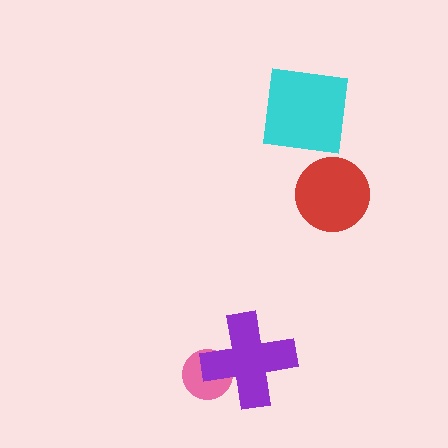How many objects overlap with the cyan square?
0 objects overlap with the cyan square.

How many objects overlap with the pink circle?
1 object overlaps with the pink circle.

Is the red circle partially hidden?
No, no other shape covers it.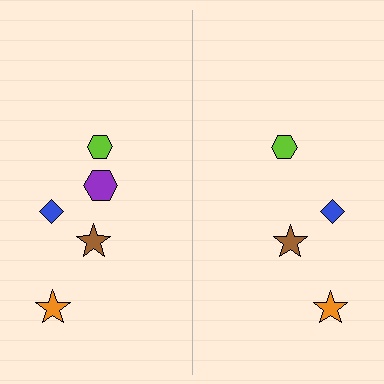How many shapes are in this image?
There are 9 shapes in this image.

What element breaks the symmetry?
A purple hexagon is missing from the right side.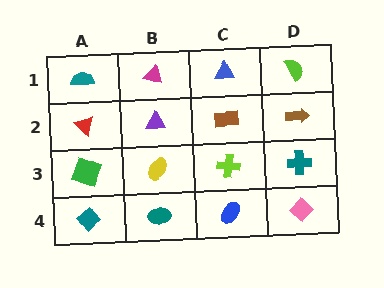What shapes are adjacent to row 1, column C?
A brown rectangle (row 2, column C), a magenta triangle (row 1, column B), a lime semicircle (row 1, column D).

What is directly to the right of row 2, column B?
A brown rectangle.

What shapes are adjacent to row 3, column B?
A purple triangle (row 2, column B), a teal ellipse (row 4, column B), a green square (row 3, column A), a lime cross (row 3, column C).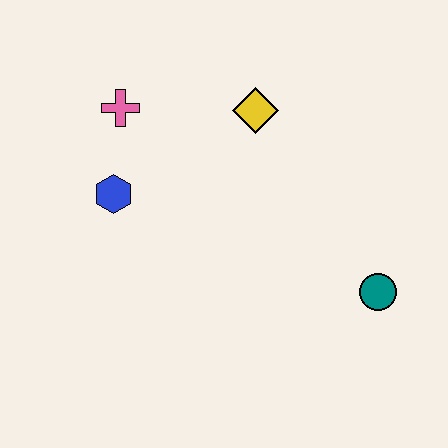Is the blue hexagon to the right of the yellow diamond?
No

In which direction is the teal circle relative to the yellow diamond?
The teal circle is below the yellow diamond.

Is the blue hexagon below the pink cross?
Yes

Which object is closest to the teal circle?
The yellow diamond is closest to the teal circle.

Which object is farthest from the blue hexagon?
The teal circle is farthest from the blue hexagon.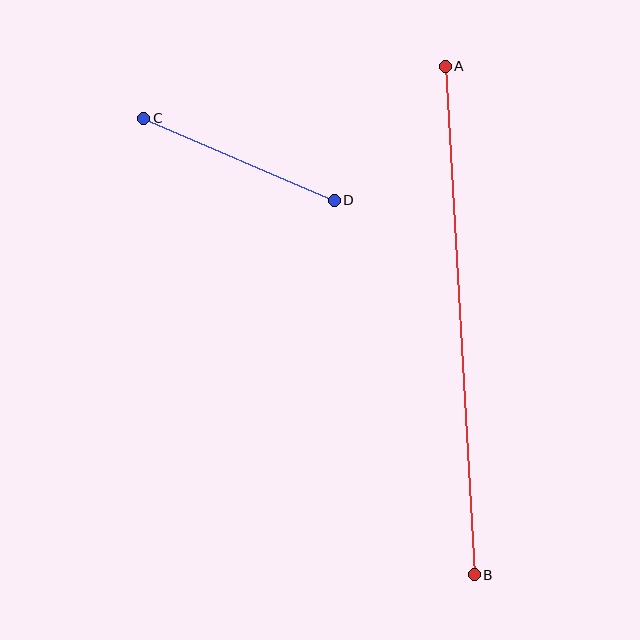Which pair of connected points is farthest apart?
Points A and B are farthest apart.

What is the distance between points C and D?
The distance is approximately 207 pixels.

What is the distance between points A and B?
The distance is approximately 509 pixels.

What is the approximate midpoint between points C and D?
The midpoint is at approximately (239, 159) pixels.